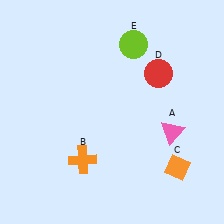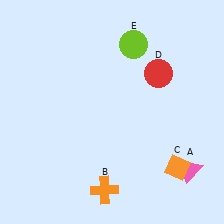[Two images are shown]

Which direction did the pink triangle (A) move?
The pink triangle (A) moved down.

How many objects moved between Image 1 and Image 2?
2 objects moved between the two images.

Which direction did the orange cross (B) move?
The orange cross (B) moved down.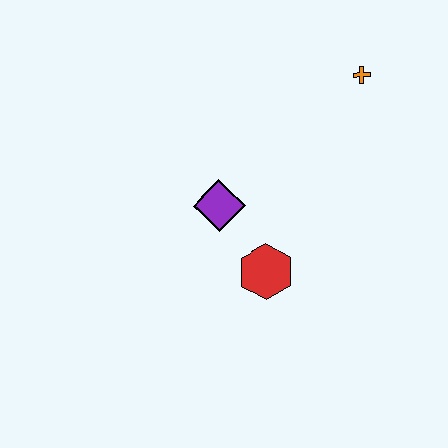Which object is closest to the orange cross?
The purple diamond is closest to the orange cross.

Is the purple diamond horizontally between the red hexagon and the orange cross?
No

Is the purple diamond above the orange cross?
No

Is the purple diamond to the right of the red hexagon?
No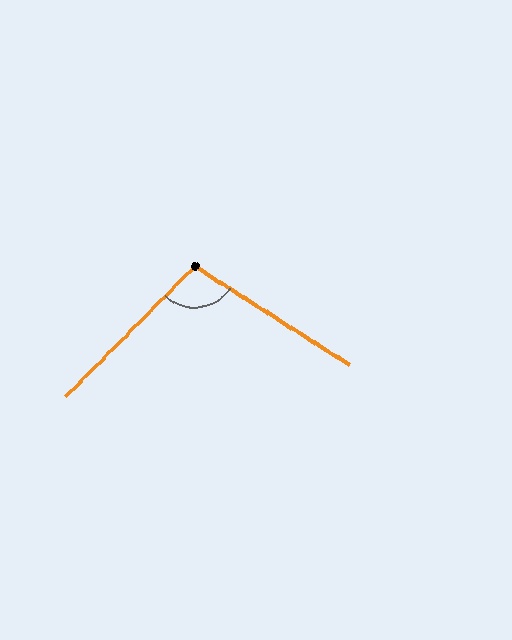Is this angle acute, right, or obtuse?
It is obtuse.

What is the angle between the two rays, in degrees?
Approximately 102 degrees.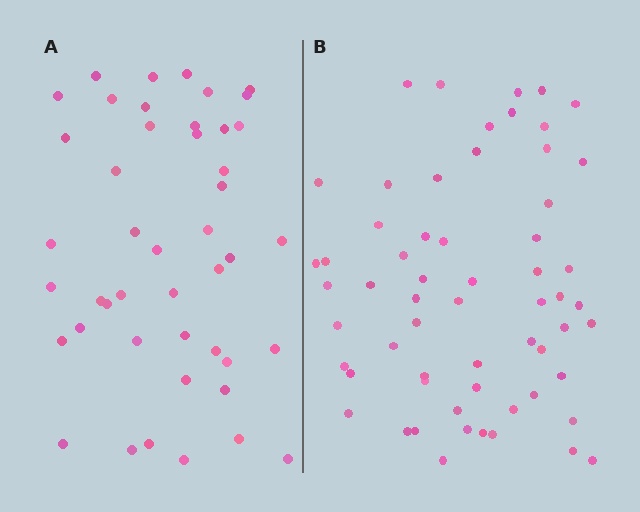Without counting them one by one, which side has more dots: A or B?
Region B (the right region) has more dots.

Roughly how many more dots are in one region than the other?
Region B has approximately 15 more dots than region A.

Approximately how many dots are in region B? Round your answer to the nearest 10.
About 60 dots.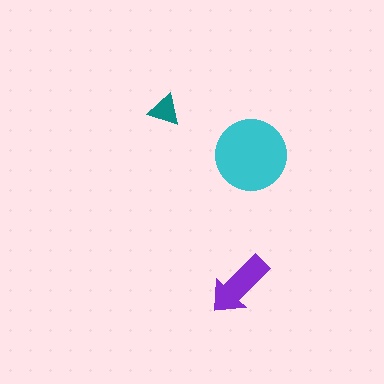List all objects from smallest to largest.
The teal triangle, the purple arrow, the cyan circle.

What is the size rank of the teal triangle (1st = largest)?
3rd.